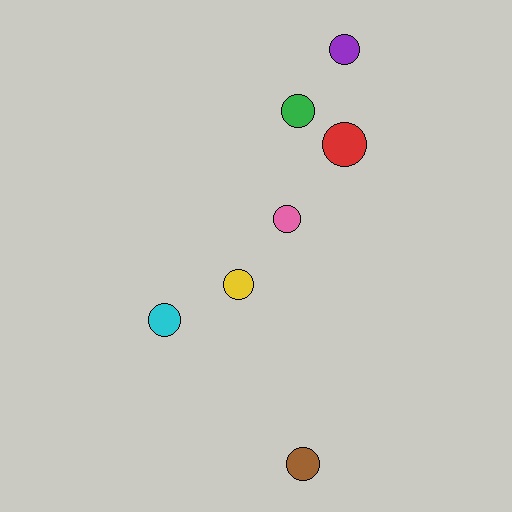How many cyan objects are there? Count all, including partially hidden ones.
There is 1 cyan object.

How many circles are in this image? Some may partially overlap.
There are 7 circles.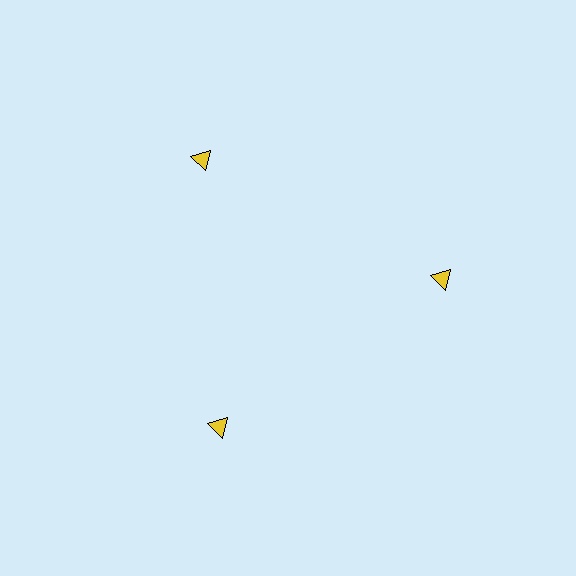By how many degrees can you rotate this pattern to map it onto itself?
The pattern maps onto itself every 120 degrees of rotation.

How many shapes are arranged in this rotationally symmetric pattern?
There are 3 shapes, arranged in 3 groups of 1.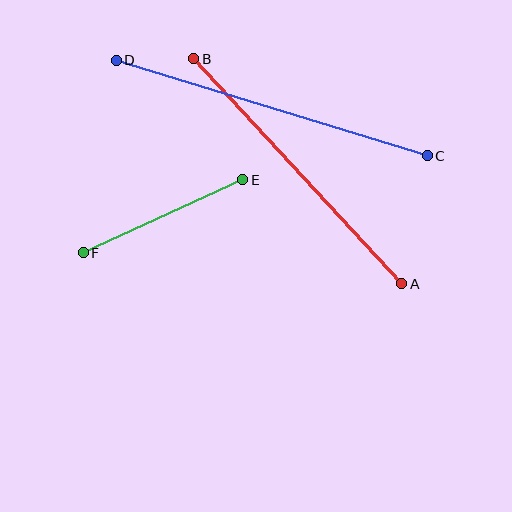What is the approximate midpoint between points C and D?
The midpoint is at approximately (272, 108) pixels.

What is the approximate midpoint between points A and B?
The midpoint is at approximately (298, 171) pixels.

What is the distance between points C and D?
The distance is approximately 325 pixels.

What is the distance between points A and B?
The distance is approximately 307 pixels.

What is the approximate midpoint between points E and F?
The midpoint is at approximately (163, 216) pixels.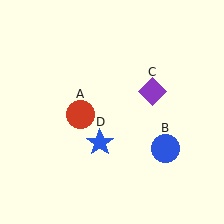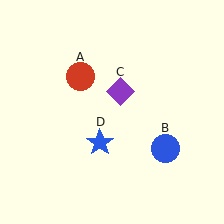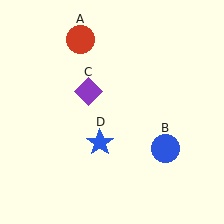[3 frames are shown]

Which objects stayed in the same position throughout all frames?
Blue circle (object B) and blue star (object D) remained stationary.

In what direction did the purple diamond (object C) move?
The purple diamond (object C) moved left.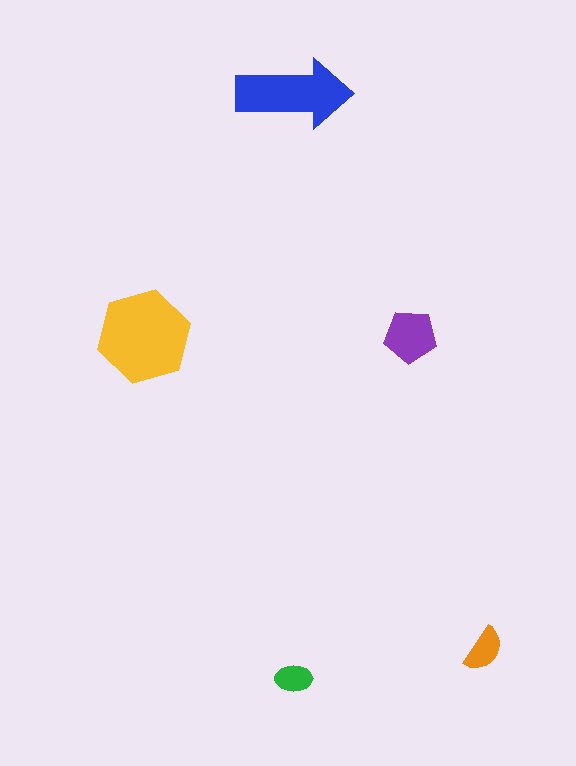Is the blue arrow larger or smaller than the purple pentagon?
Larger.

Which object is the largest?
The yellow hexagon.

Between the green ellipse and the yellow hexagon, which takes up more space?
The yellow hexagon.